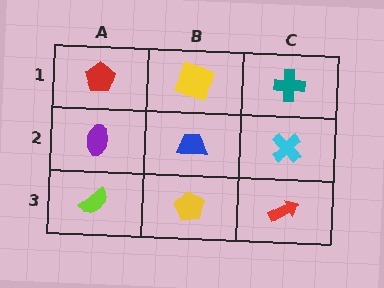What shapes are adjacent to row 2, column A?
A red pentagon (row 1, column A), a lime semicircle (row 3, column A), a blue trapezoid (row 2, column B).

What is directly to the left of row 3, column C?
A yellow pentagon.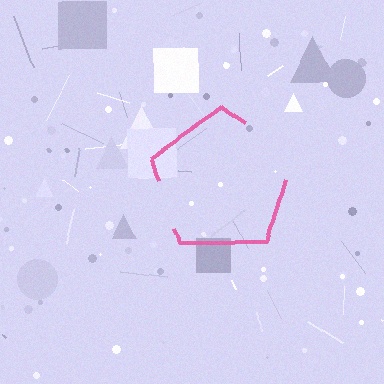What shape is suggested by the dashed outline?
The dashed outline suggests a pentagon.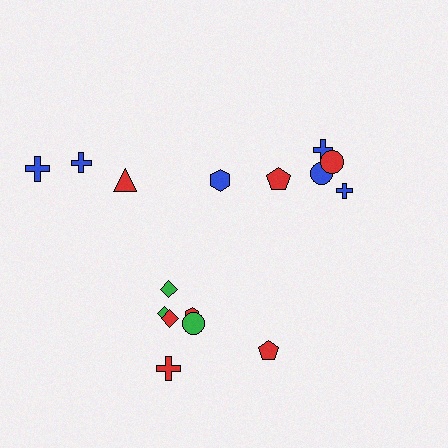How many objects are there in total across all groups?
There are 16 objects.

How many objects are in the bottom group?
There are 7 objects.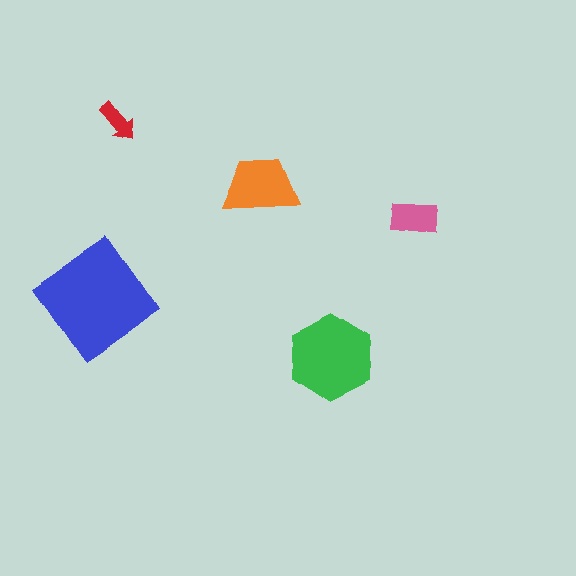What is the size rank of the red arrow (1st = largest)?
5th.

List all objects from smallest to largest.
The red arrow, the pink rectangle, the orange trapezoid, the green hexagon, the blue diamond.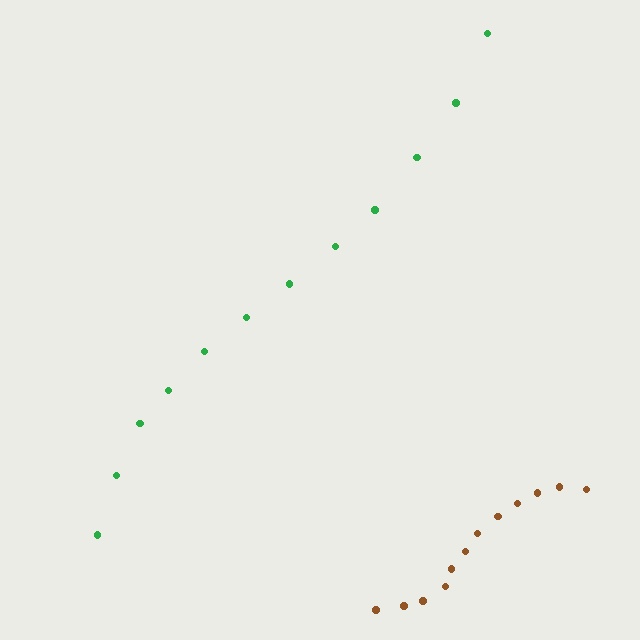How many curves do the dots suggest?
There are 2 distinct paths.